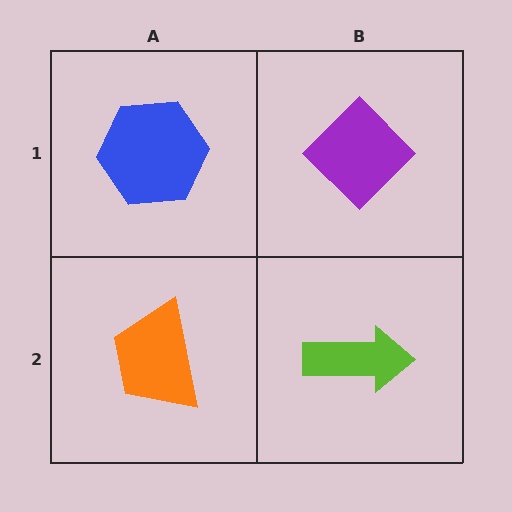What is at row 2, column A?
An orange trapezoid.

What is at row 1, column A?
A blue hexagon.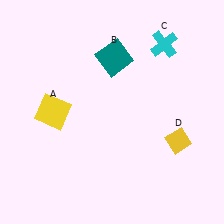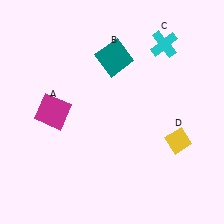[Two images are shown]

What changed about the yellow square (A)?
In Image 1, A is yellow. In Image 2, it changed to magenta.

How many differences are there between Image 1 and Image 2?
There is 1 difference between the two images.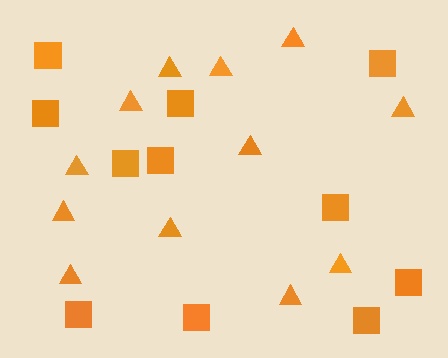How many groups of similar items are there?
There are 2 groups: one group of triangles (12) and one group of squares (11).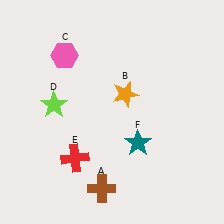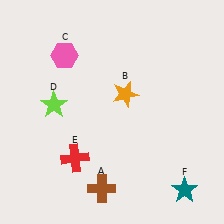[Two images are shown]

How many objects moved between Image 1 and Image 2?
1 object moved between the two images.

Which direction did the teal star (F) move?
The teal star (F) moved down.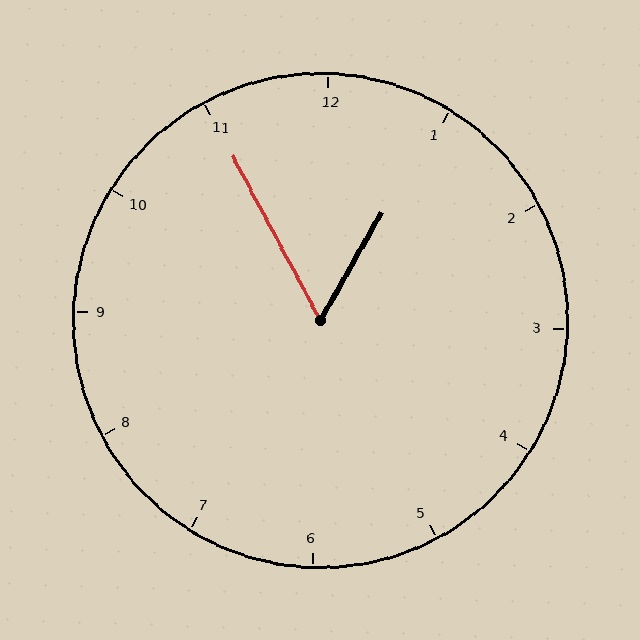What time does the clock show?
12:55.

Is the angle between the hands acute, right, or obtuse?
It is acute.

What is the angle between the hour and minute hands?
Approximately 58 degrees.